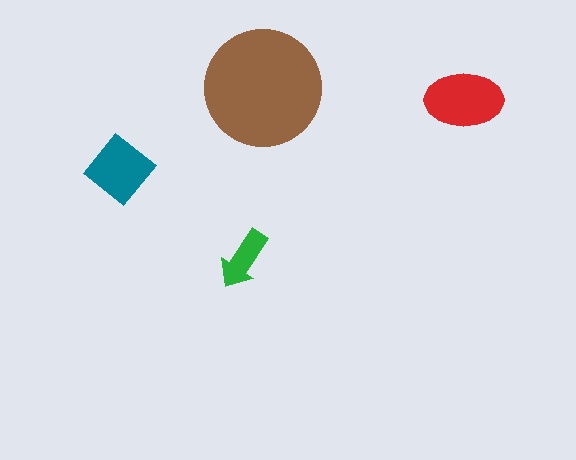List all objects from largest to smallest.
The brown circle, the red ellipse, the teal diamond, the green arrow.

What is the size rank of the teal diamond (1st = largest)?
3rd.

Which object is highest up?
The brown circle is topmost.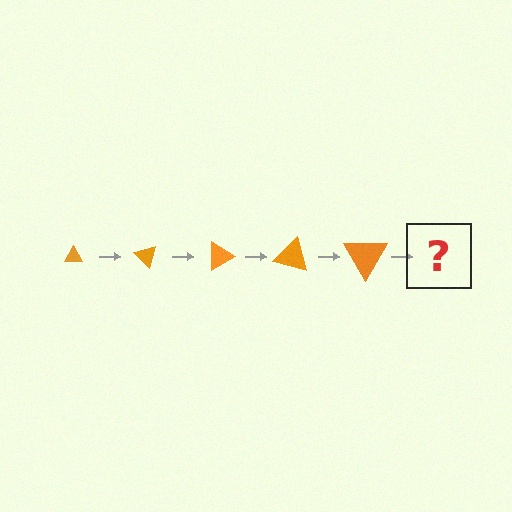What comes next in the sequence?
The next element should be a triangle, larger than the previous one and rotated 225 degrees from the start.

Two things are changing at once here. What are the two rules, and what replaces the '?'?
The two rules are that the triangle grows larger each step and it rotates 45 degrees each step. The '?' should be a triangle, larger than the previous one and rotated 225 degrees from the start.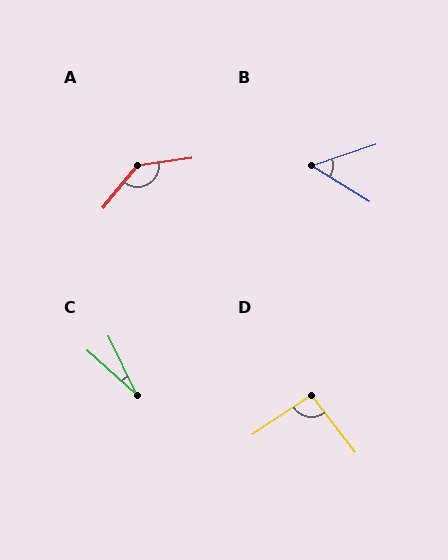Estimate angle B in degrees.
Approximately 51 degrees.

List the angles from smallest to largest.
C (22°), B (51°), D (94°), A (137°).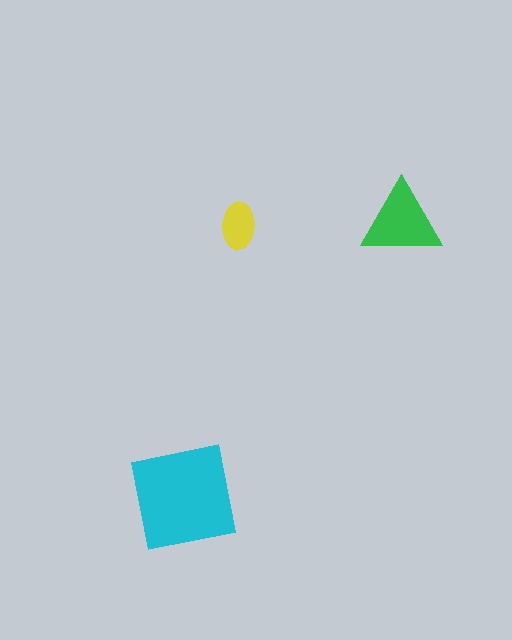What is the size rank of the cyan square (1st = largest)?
1st.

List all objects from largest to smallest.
The cyan square, the green triangle, the yellow ellipse.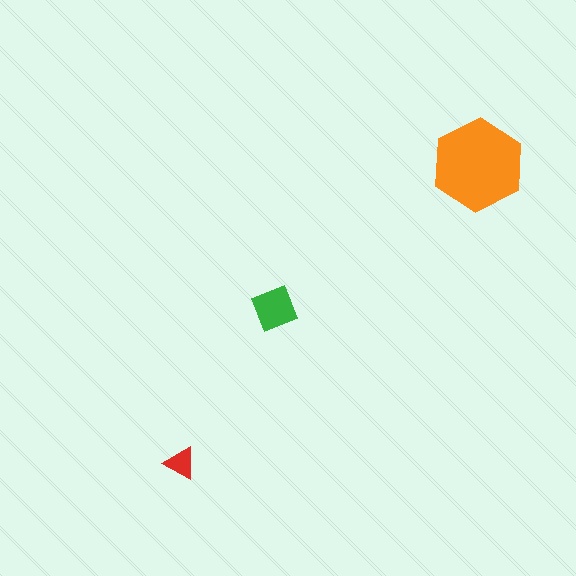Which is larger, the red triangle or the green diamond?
The green diamond.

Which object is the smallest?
The red triangle.